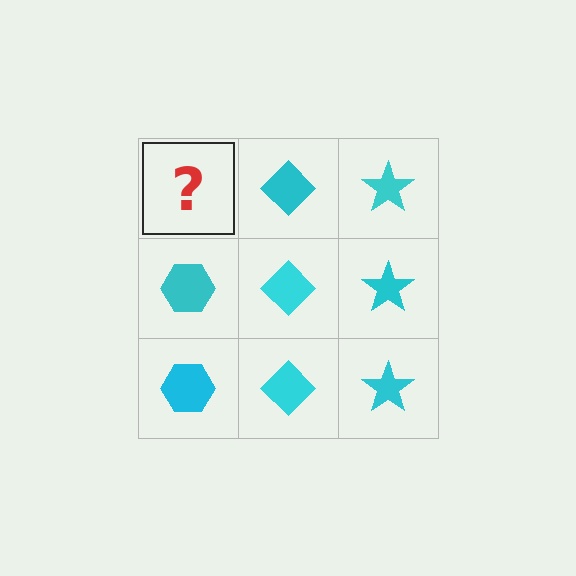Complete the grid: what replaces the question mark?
The question mark should be replaced with a cyan hexagon.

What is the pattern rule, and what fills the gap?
The rule is that each column has a consistent shape. The gap should be filled with a cyan hexagon.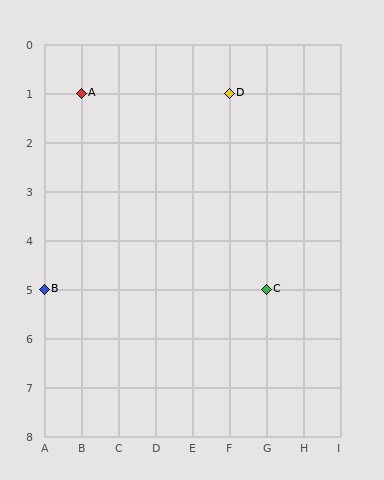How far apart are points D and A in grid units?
Points D and A are 4 columns apart.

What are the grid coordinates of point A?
Point A is at grid coordinates (B, 1).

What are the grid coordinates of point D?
Point D is at grid coordinates (F, 1).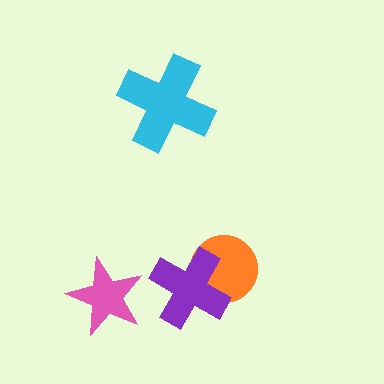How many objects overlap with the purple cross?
1 object overlaps with the purple cross.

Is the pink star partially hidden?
No, no other shape covers it.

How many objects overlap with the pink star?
0 objects overlap with the pink star.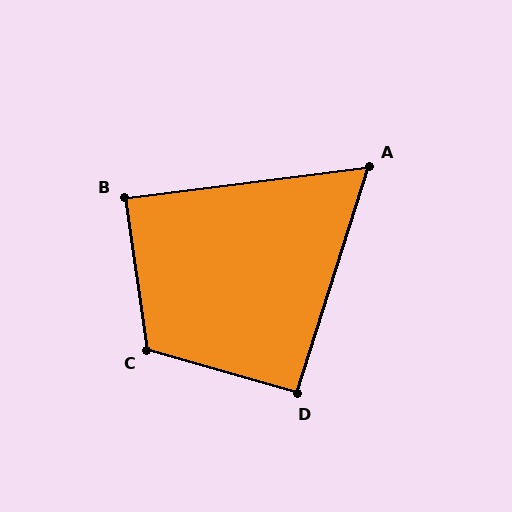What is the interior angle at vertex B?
Approximately 89 degrees (approximately right).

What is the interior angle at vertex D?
Approximately 91 degrees (approximately right).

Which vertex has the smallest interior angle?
A, at approximately 66 degrees.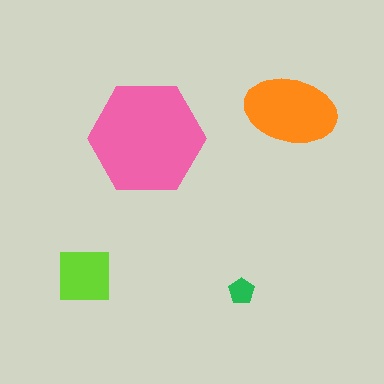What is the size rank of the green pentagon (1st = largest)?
4th.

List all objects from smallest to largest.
The green pentagon, the lime square, the orange ellipse, the pink hexagon.